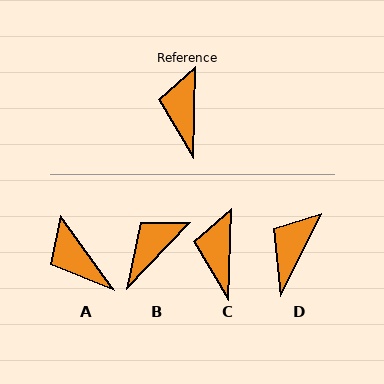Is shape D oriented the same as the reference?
No, it is off by about 24 degrees.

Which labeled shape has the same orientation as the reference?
C.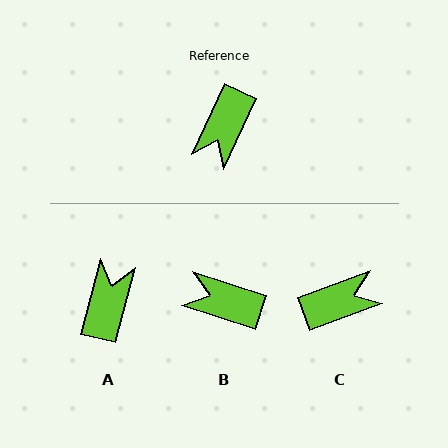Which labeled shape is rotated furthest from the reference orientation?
A, about 170 degrees away.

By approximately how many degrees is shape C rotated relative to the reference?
Approximately 134 degrees counter-clockwise.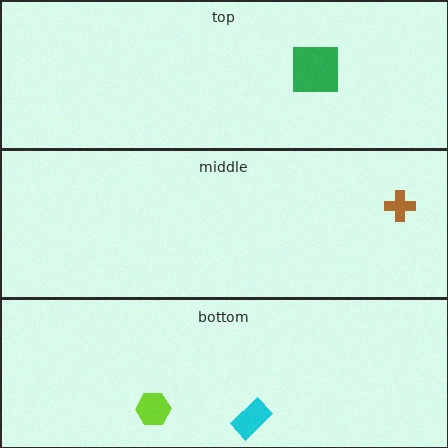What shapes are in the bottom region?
The lime hexagon, the cyan rectangle.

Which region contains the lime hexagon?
The bottom region.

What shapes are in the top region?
The green square.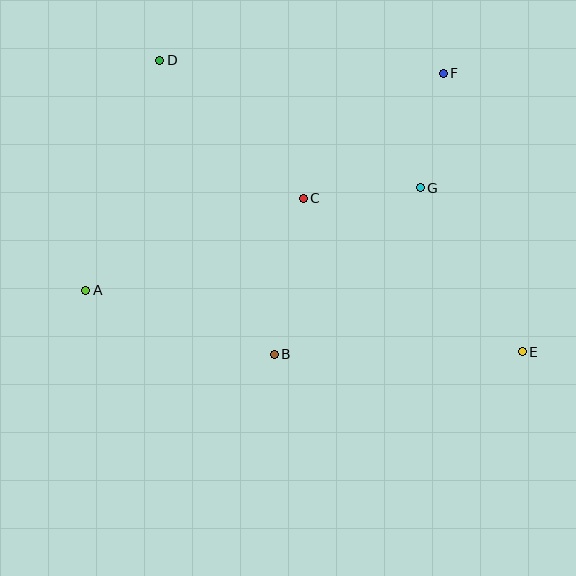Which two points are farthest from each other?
Points D and E are farthest from each other.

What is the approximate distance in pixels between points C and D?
The distance between C and D is approximately 199 pixels.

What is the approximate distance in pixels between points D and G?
The distance between D and G is approximately 290 pixels.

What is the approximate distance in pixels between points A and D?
The distance between A and D is approximately 242 pixels.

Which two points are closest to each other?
Points F and G are closest to each other.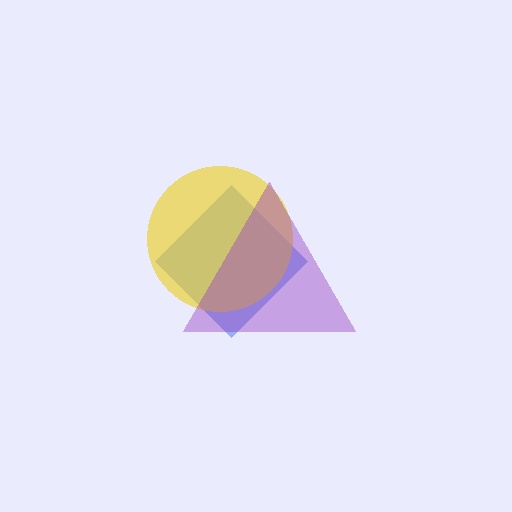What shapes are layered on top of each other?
The layered shapes are: a blue diamond, a yellow circle, a purple triangle.